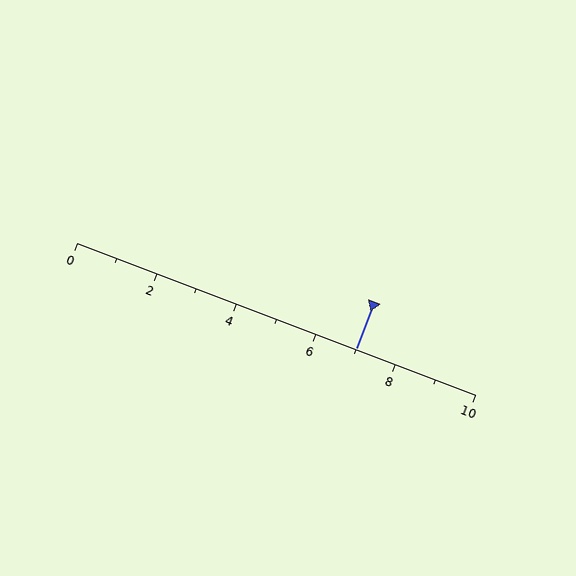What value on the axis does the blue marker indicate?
The marker indicates approximately 7.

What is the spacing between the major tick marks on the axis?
The major ticks are spaced 2 apart.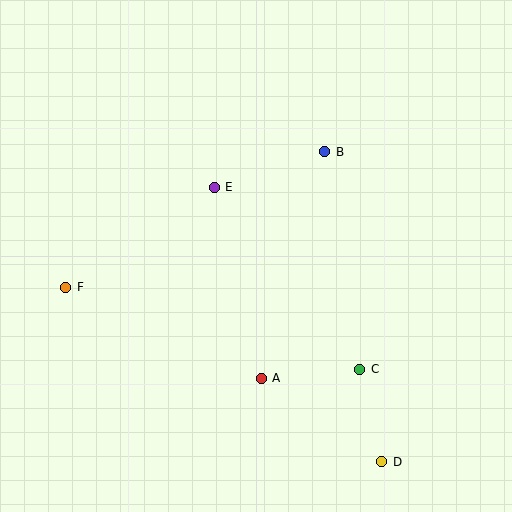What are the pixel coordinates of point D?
Point D is at (382, 462).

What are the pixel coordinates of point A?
Point A is at (261, 378).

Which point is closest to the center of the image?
Point E at (214, 187) is closest to the center.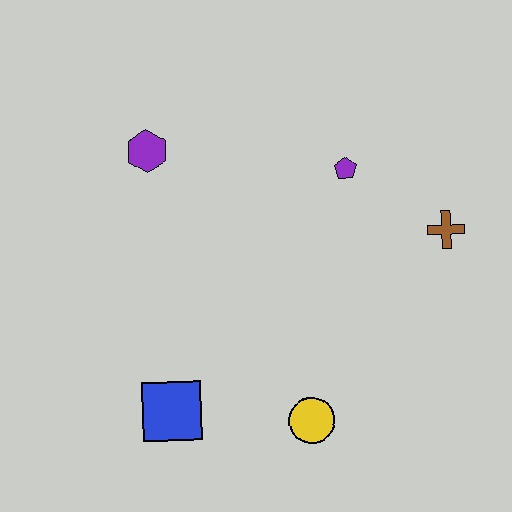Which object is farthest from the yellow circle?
The purple hexagon is farthest from the yellow circle.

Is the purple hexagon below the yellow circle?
No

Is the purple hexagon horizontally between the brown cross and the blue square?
No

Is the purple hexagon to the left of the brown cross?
Yes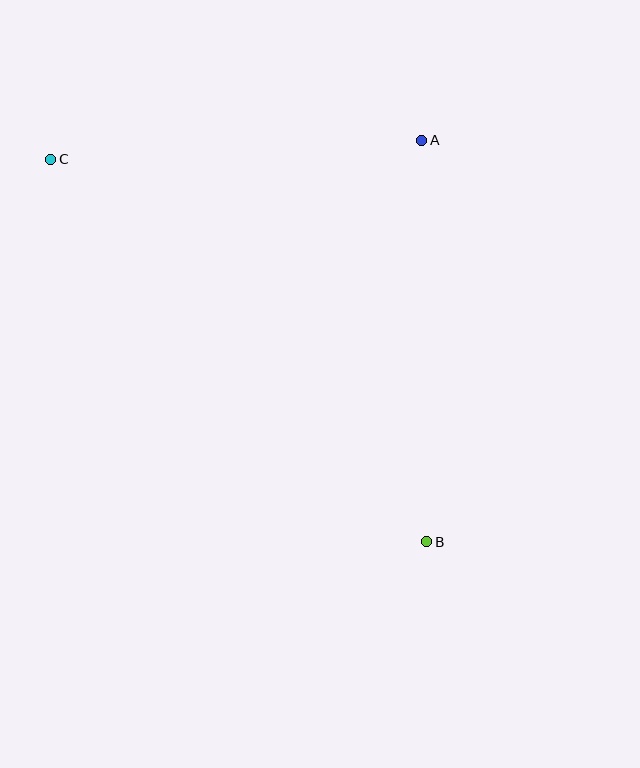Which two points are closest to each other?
Points A and C are closest to each other.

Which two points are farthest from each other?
Points B and C are farthest from each other.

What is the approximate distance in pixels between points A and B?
The distance between A and B is approximately 401 pixels.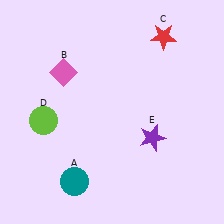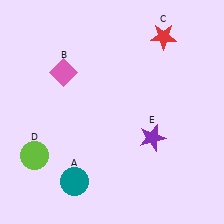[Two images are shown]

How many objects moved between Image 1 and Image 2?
1 object moved between the two images.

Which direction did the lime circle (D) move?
The lime circle (D) moved down.